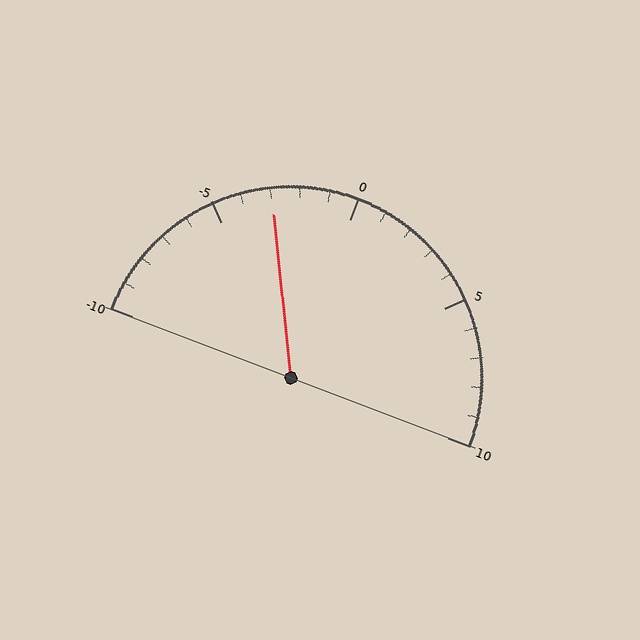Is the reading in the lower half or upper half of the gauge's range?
The reading is in the lower half of the range (-10 to 10).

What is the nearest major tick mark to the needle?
The nearest major tick mark is -5.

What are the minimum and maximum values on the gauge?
The gauge ranges from -10 to 10.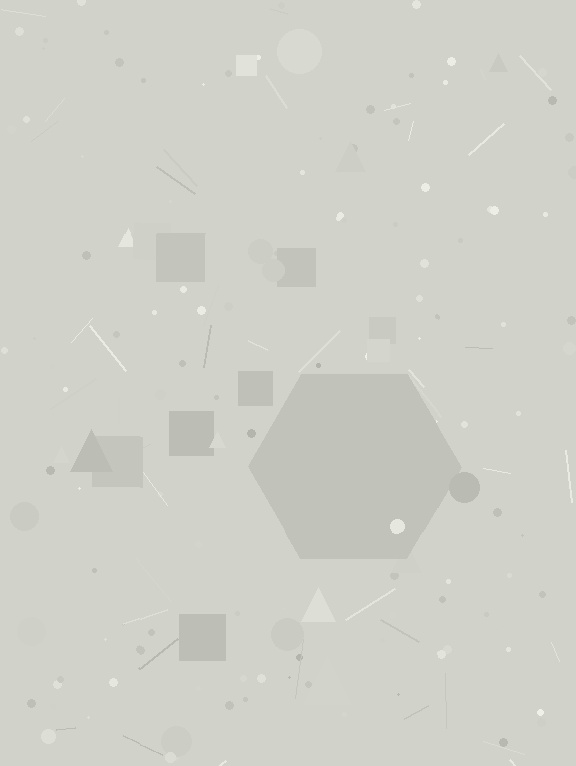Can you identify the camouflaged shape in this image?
The camouflaged shape is a hexagon.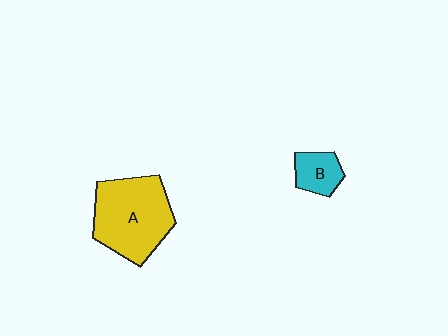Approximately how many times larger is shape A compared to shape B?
Approximately 3.0 times.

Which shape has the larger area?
Shape A (yellow).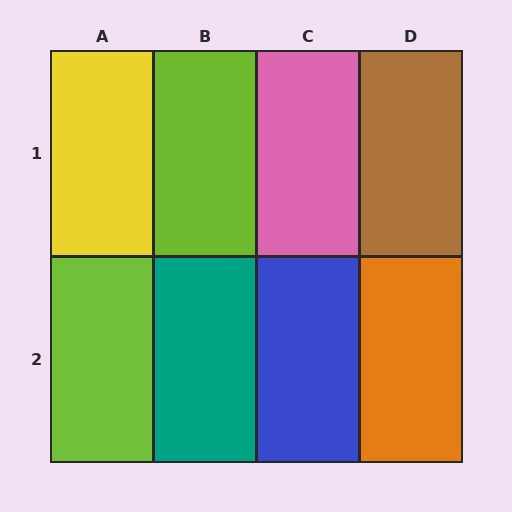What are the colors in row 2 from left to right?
Lime, teal, blue, orange.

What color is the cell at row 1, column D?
Brown.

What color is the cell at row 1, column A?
Yellow.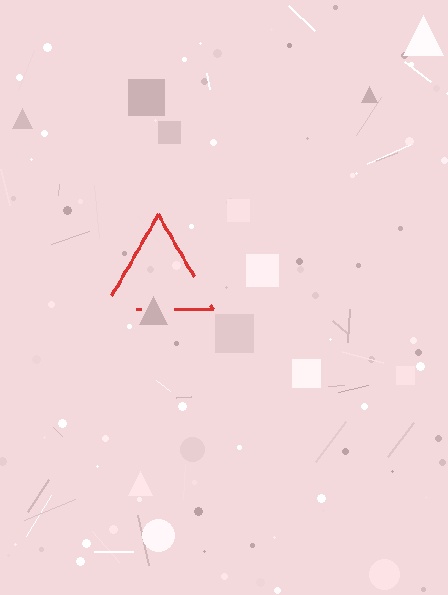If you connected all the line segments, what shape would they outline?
They would outline a triangle.